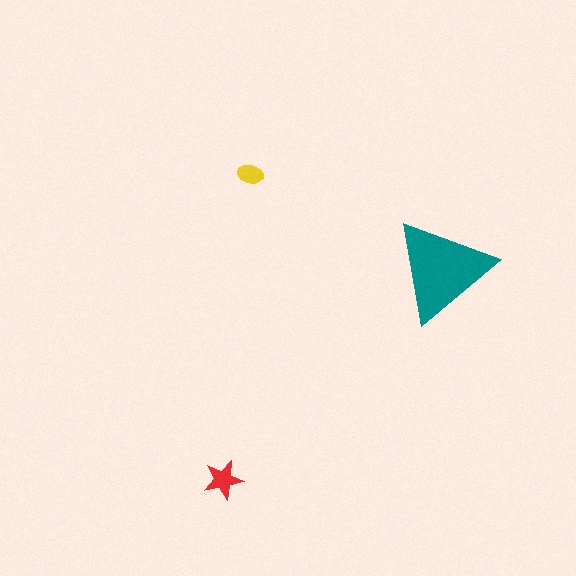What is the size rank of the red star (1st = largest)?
2nd.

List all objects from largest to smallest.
The teal triangle, the red star, the yellow ellipse.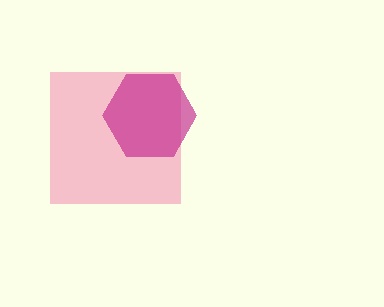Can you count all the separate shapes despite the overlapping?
Yes, there are 2 separate shapes.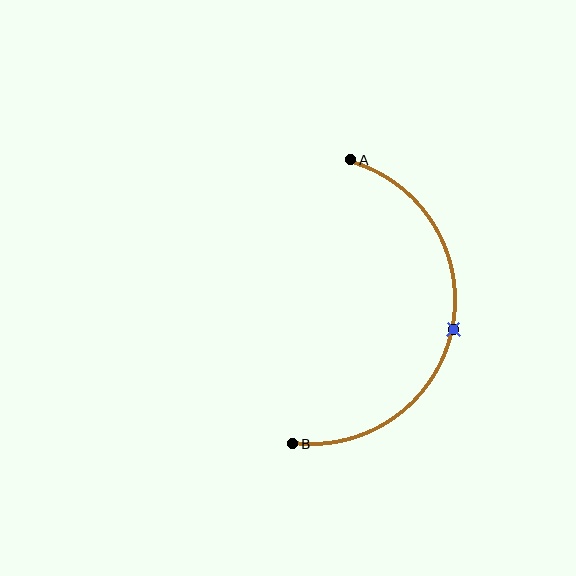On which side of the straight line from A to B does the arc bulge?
The arc bulges to the right of the straight line connecting A and B.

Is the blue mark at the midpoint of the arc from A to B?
Yes. The blue mark lies on the arc at equal arc-length from both A and B — it is the arc midpoint.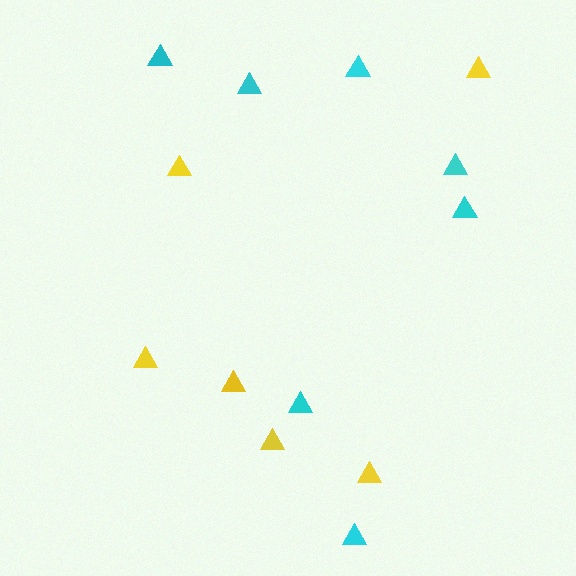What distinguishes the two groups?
There are 2 groups: one group of cyan triangles (7) and one group of yellow triangles (6).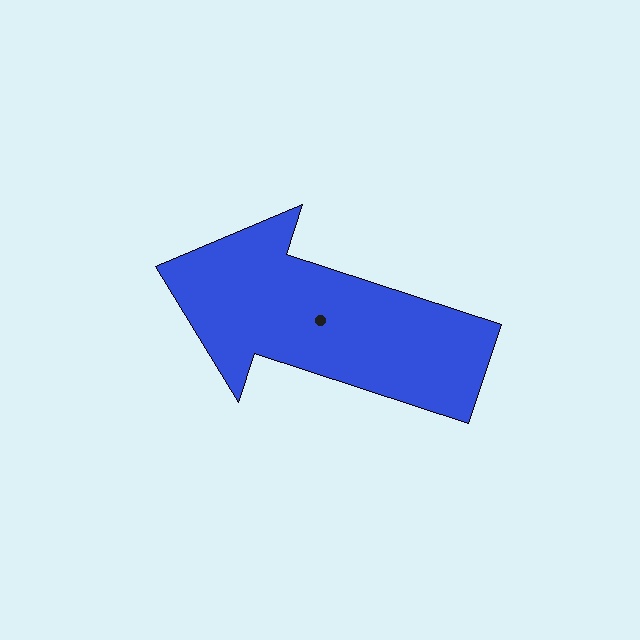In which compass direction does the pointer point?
West.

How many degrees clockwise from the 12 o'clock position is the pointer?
Approximately 288 degrees.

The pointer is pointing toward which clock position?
Roughly 10 o'clock.